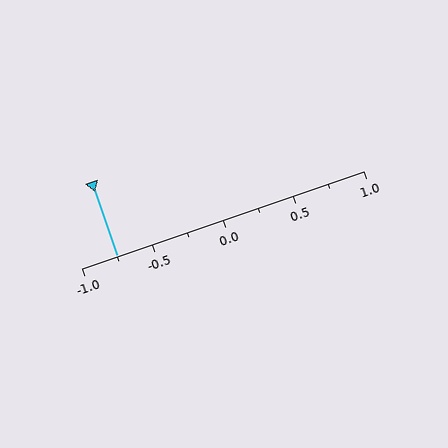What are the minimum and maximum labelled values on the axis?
The axis runs from -1.0 to 1.0.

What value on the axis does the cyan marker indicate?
The marker indicates approximately -0.75.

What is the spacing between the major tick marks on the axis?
The major ticks are spaced 0.5 apart.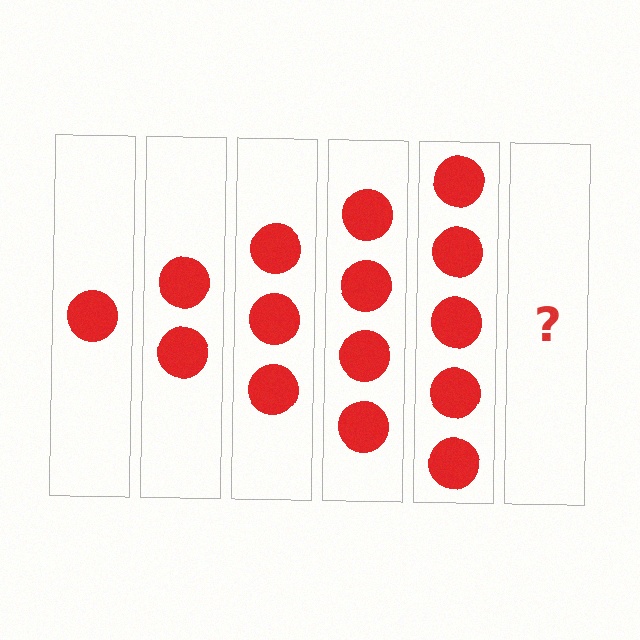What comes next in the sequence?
The next element should be 6 circles.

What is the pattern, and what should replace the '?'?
The pattern is that each step adds one more circle. The '?' should be 6 circles.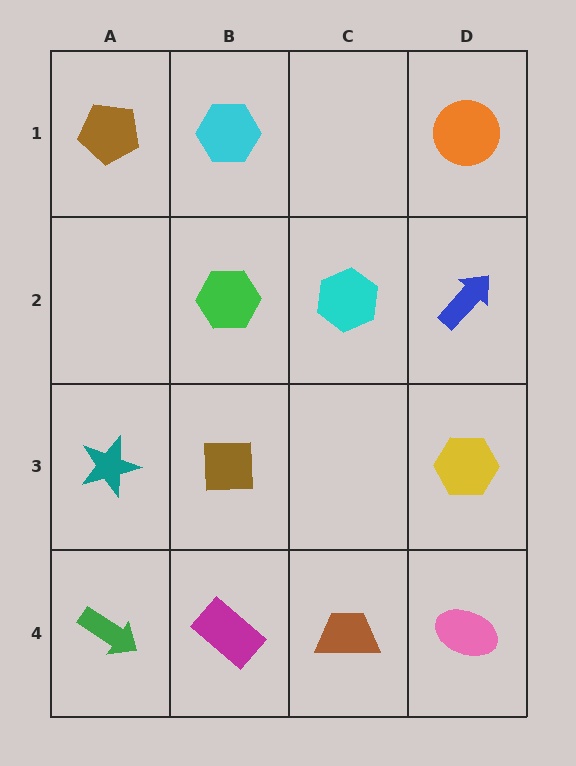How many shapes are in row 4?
4 shapes.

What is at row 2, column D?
A blue arrow.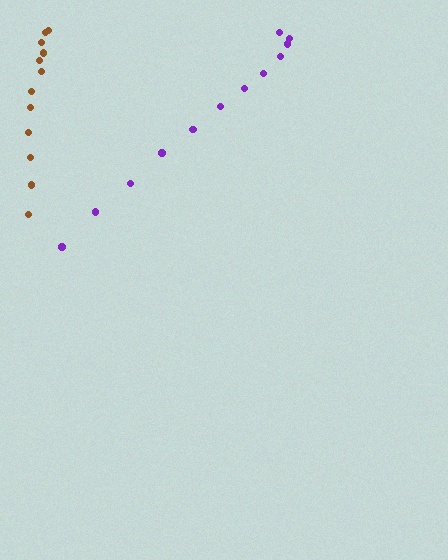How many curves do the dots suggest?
There are 2 distinct paths.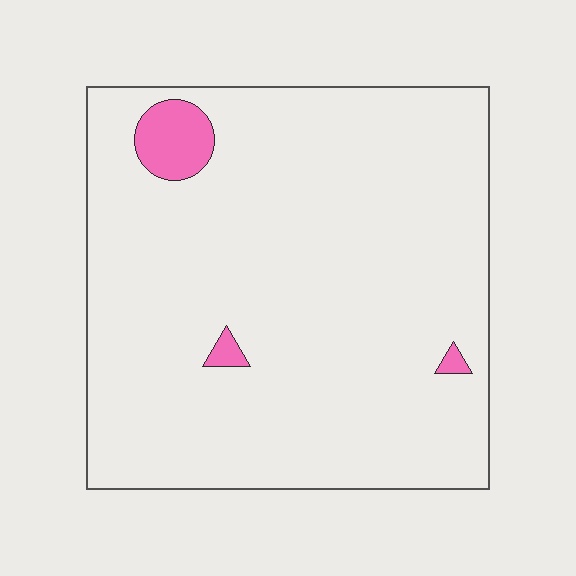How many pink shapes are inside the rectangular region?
3.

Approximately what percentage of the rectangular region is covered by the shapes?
Approximately 5%.